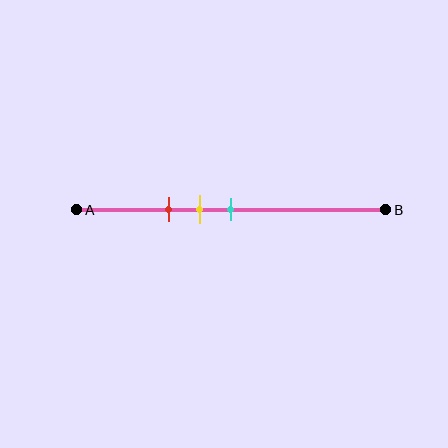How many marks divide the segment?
There are 3 marks dividing the segment.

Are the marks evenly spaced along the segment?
Yes, the marks are approximately evenly spaced.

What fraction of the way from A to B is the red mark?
The red mark is approximately 30% (0.3) of the way from A to B.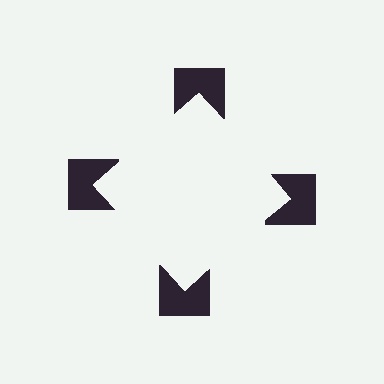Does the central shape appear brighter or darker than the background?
It typically appears slightly brighter than the background, even though no actual brightness change is drawn.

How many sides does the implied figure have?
4 sides.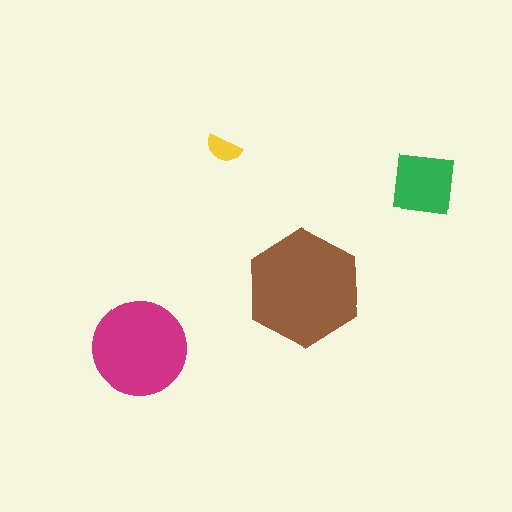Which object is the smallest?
The yellow semicircle.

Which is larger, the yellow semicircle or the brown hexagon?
The brown hexagon.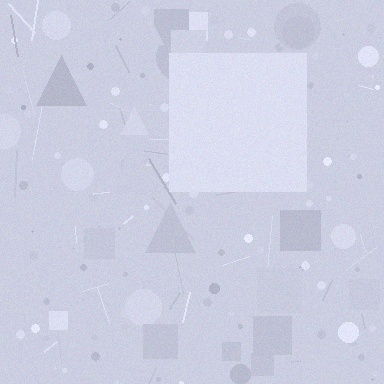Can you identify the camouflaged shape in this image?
The camouflaged shape is a square.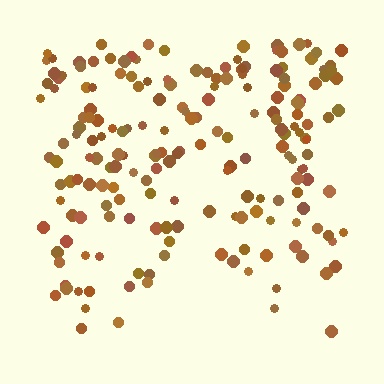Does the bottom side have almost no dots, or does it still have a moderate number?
Still a moderate number, just noticeably fewer than the top.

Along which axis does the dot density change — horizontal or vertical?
Vertical.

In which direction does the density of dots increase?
From bottom to top, with the top side densest.